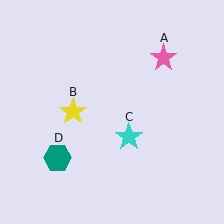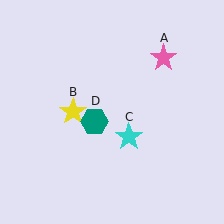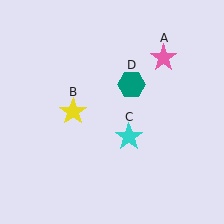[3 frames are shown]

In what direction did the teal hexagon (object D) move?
The teal hexagon (object D) moved up and to the right.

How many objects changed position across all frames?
1 object changed position: teal hexagon (object D).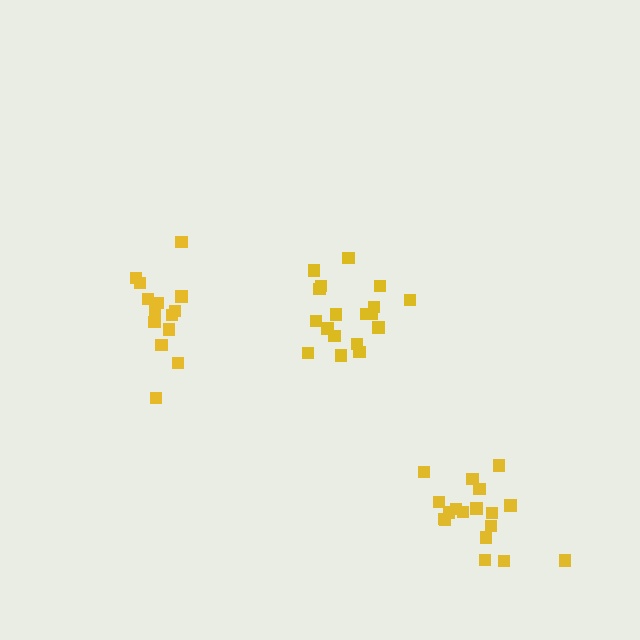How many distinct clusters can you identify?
There are 3 distinct clusters.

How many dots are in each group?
Group 1: 14 dots, Group 2: 18 dots, Group 3: 18 dots (50 total).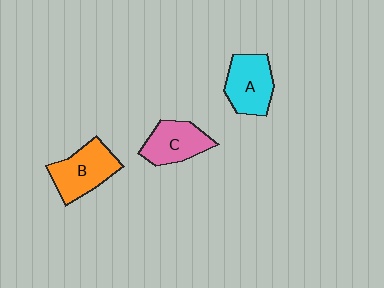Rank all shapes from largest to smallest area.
From largest to smallest: B (orange), A (cyan), C (pink).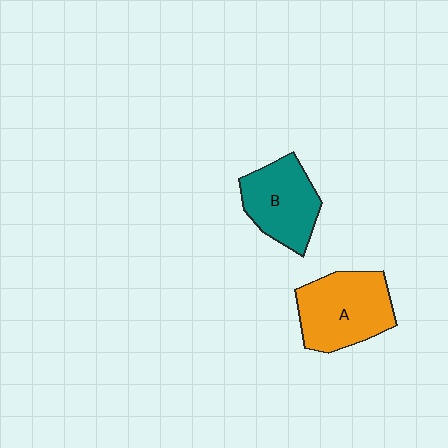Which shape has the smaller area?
Shape B (teal).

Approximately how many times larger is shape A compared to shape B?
Approximately 1.2 times.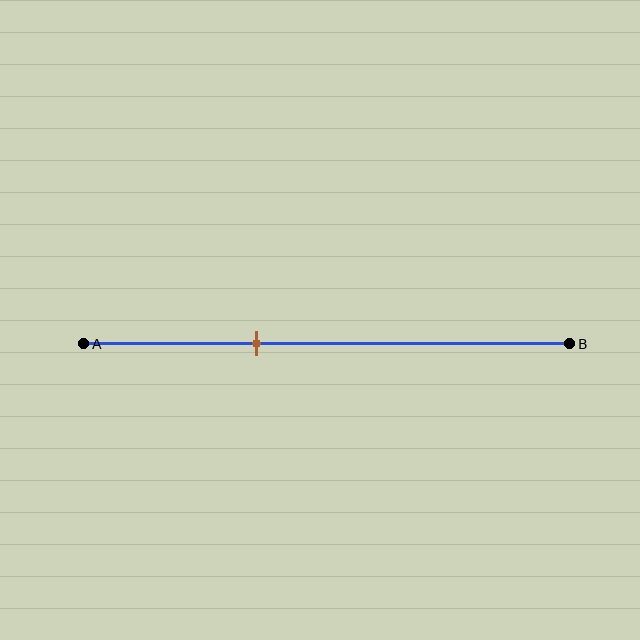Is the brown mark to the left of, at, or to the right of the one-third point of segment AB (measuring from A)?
The brown mark is approximately at the one-third point of segment AB.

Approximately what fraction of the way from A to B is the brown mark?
The brown mark is approximately 35% of the way from A to B.